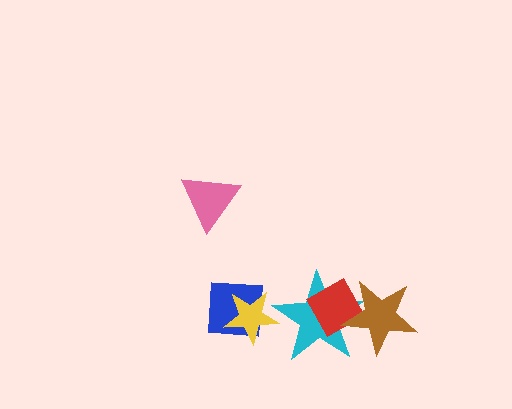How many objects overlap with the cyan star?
3 objects overlap with the cyan star.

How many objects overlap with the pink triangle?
0 objects overlap with the pink triangle.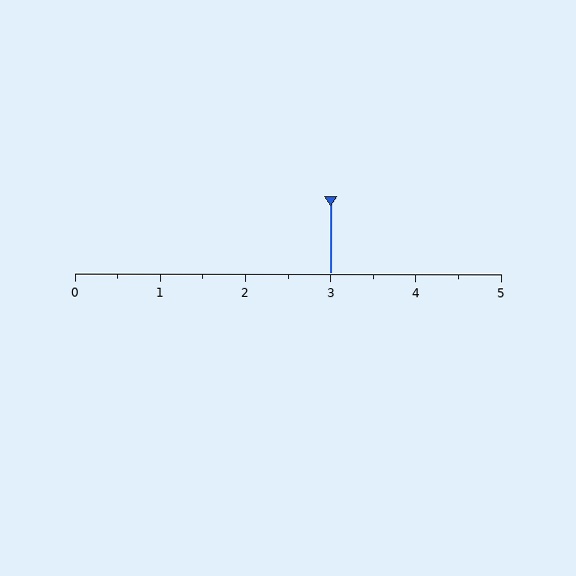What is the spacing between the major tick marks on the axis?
The major ticks are spaced 1 apart.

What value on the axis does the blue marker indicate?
The marker indicates approximately 3.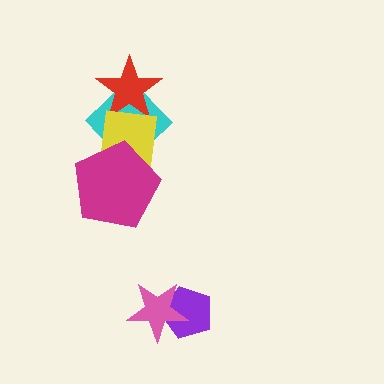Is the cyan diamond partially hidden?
Yes, it is partially covered by another shape.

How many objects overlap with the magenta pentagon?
2 objects overlap with the magenta pentagon.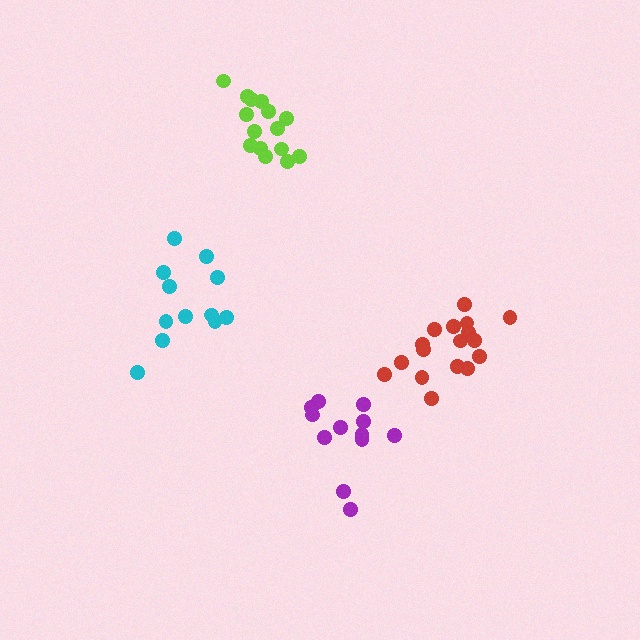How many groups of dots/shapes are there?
There are 4 groups.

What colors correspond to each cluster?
The clusters are colored: lime, cyan, red, purple.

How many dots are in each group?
Group 1: 15 dots, Group 2: 12 dots, Group 3: 17 dots, Group 4: 12 dots (56 total).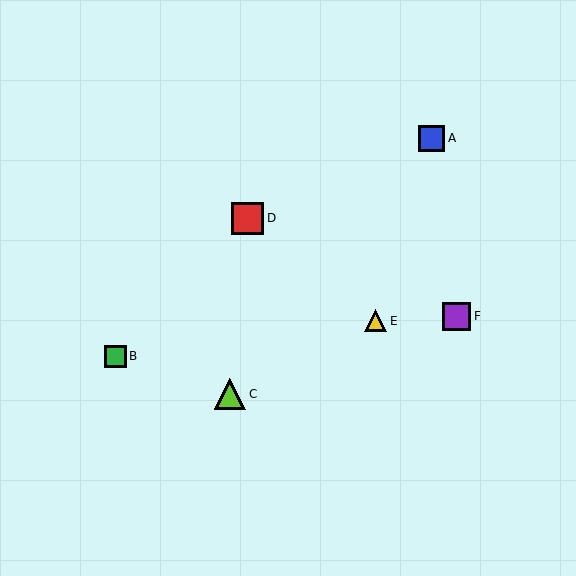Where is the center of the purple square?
The center of the purple square is at (456, 316).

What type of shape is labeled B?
Shape B is a green square.